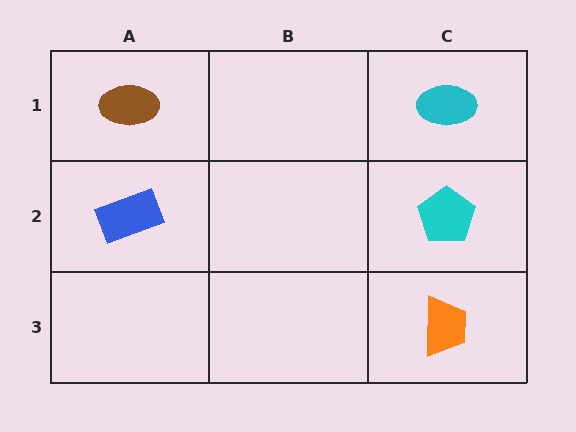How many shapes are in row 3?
1 shape.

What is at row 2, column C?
A cyan pentagon.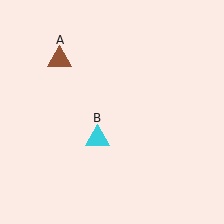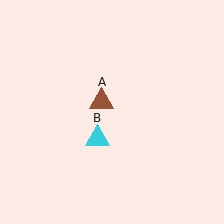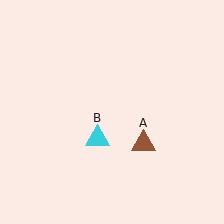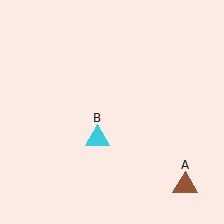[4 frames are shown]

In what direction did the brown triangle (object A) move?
The brown triangle (object A) moved down and to the right.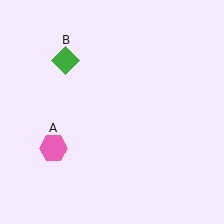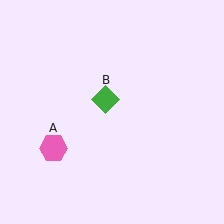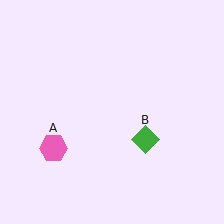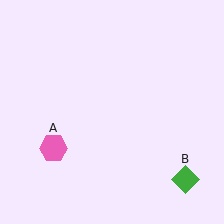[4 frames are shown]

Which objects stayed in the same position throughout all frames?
Pink hexagon (object A) remained stationary.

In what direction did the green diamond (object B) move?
The green diamond (object B) moved down and to the right.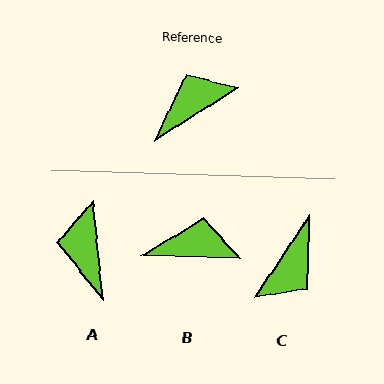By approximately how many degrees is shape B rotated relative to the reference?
Approximately 33 degrees clockwise.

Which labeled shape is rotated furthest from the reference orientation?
C, about 156 degrees away.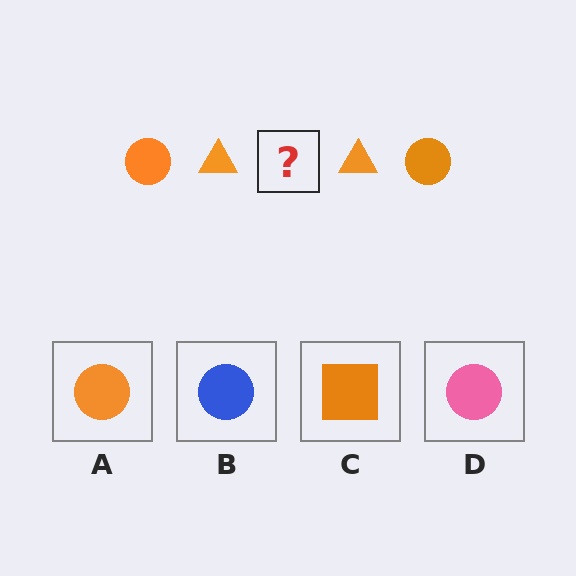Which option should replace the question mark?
Option A.